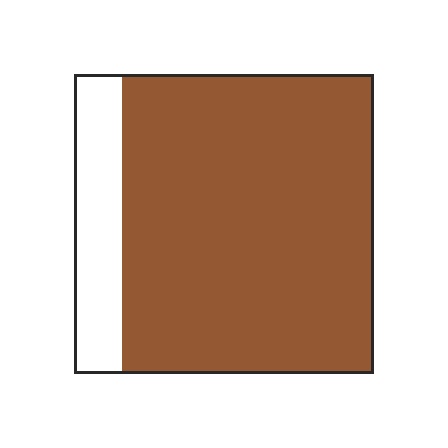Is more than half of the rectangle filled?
Yes.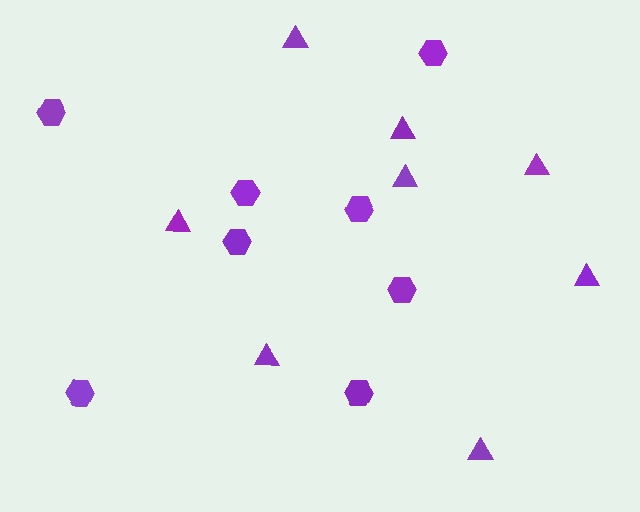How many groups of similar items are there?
There are 2 groups: one group of hexagons (8) and one group of triangles (8).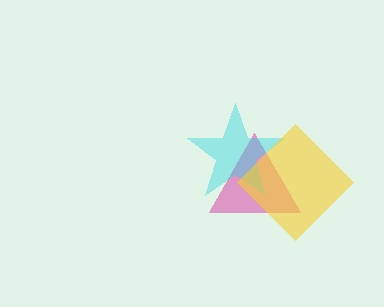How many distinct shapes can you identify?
There are 3 distinct shapes: a magenta triangle, a cyan star, a yellow diamond.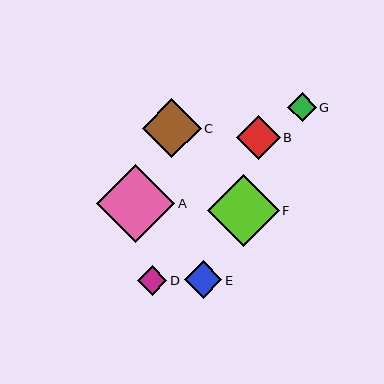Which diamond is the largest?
Diamond A is the largest with a size of approximately 79 pixels.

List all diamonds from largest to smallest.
From largest to smallest: A, F, C, B, E, D, G.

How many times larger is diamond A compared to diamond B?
Diamond A is approximately 1.8 times the size of diamond B.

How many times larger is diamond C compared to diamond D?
Diamond C is approximately 2.0 times the size of diamond D.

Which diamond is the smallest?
Diamond G is the smallest with a size of approximately 29 pixels.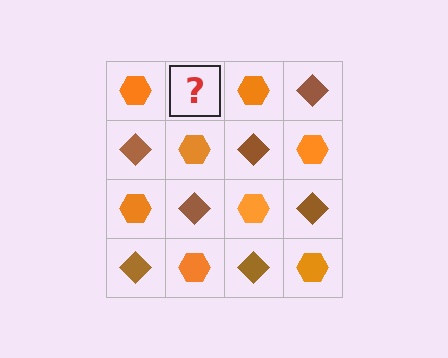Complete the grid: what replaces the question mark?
The question mark should be replaced with a brown diamond.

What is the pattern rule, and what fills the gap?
The rule is that it alternates orange hexagon and brown diamond in a checkerboard pattern. The gap should be filled with a brown diamond.